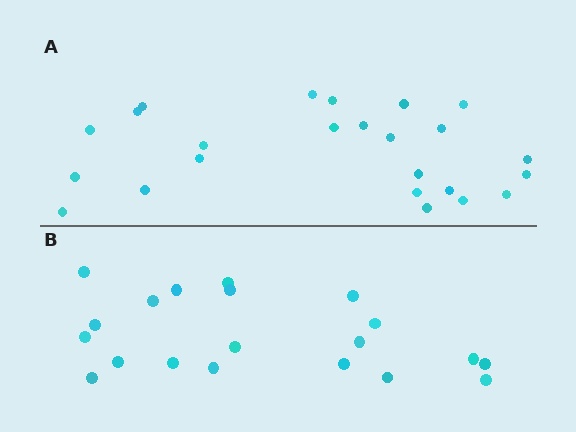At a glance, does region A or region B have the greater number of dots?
Region A (the top region) has more dots.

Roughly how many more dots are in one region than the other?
Region A has about 4 more dots than region B.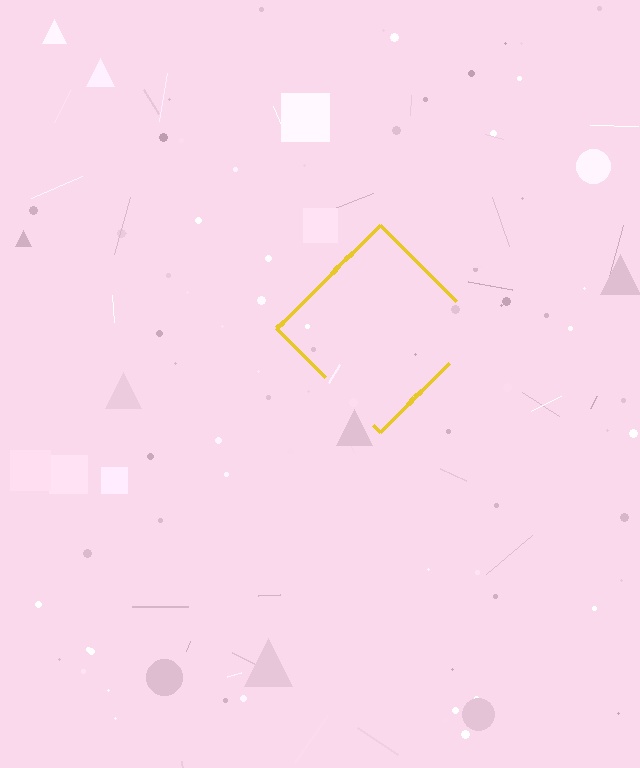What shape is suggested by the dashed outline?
The dashed outline suggests a diamond.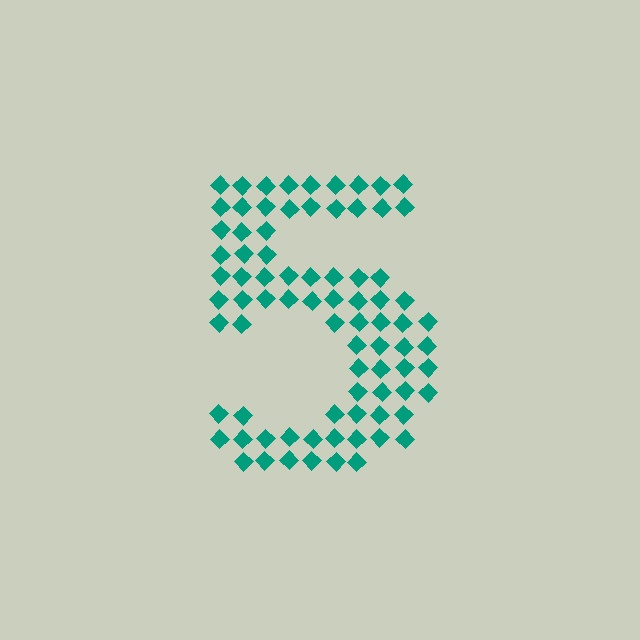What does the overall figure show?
The overall figure shows the digit 5.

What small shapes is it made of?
It is made of small diamonds.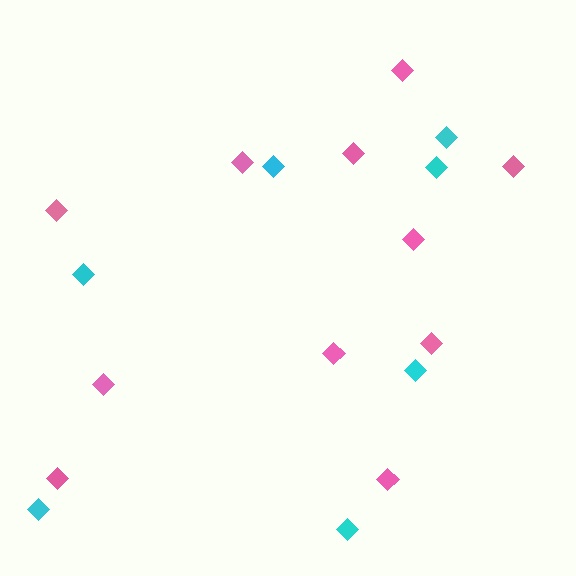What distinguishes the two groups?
There are 2 groups: one group of pink diamonds (11) and one group of cyan diamonds (7).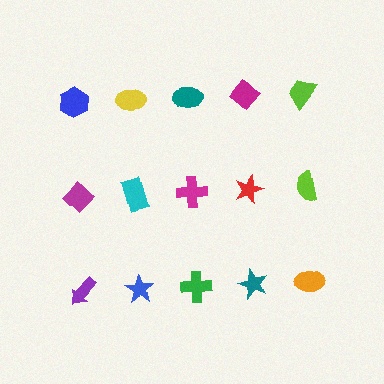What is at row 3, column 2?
A blue star.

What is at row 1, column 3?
A teal ellipse.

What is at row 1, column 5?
A lime trapezoid.